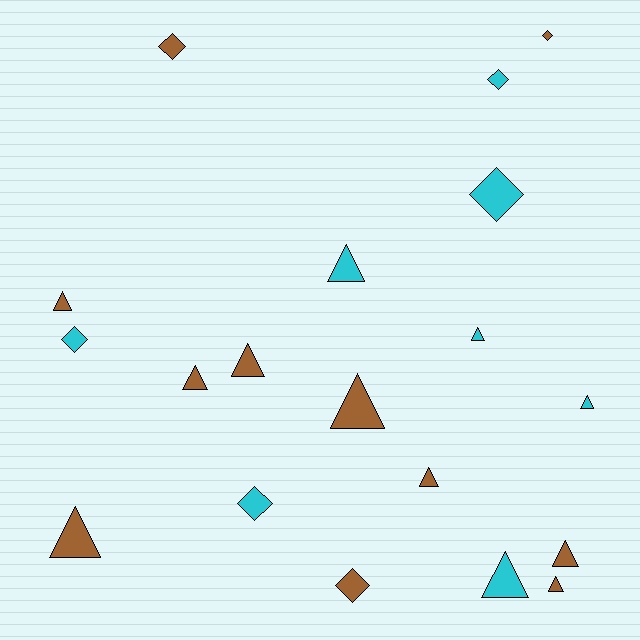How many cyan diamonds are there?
There are 4 cyan diamonds.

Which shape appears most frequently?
Triangle, with 12 objects.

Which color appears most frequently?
Brown, with 11 objects.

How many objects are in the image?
There are 19 objects.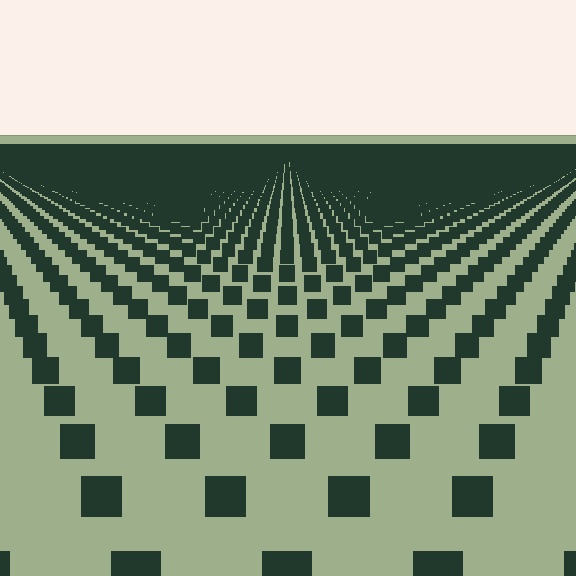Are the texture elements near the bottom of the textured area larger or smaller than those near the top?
Larger. Near the bottom, elements are closer to the viewer and appear at a bigger on-screen size.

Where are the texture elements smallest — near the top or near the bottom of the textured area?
Near the top.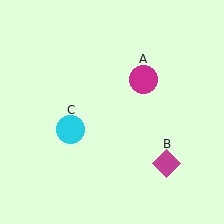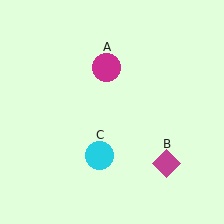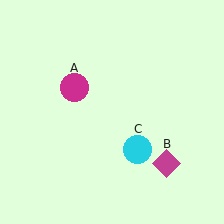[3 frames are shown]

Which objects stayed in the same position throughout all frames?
Magenta diamond (object B) remained stationary.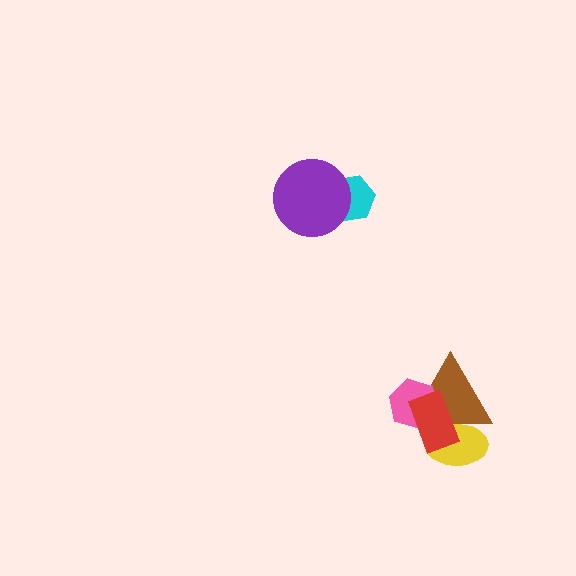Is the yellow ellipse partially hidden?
Yes, it is partially covered by another shape.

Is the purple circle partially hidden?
No, no other shape covers it.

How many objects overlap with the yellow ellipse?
2 objects overlap with the yellow ellipse.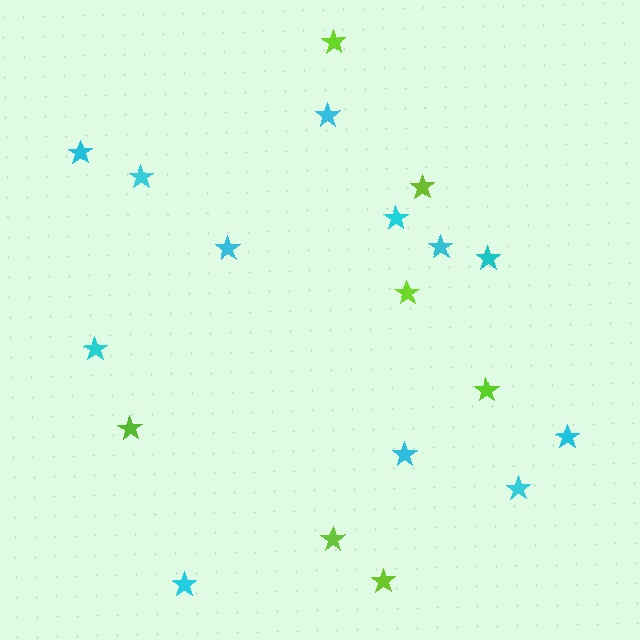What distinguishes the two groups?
There are 2 groups: one group of cyan stars (12) and one group of lime stars (7).